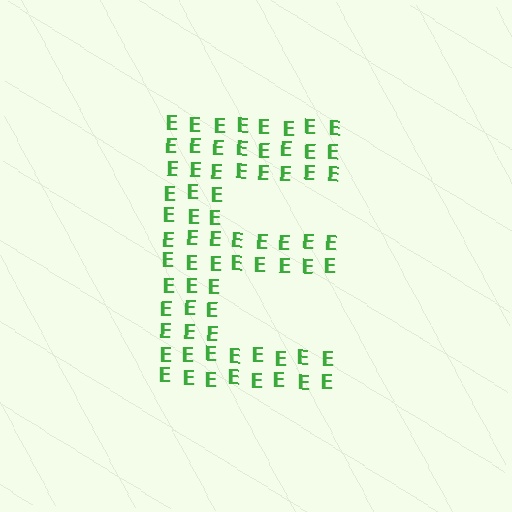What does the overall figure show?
The overall figure shows the letter E.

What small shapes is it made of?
It is made of small letter E's.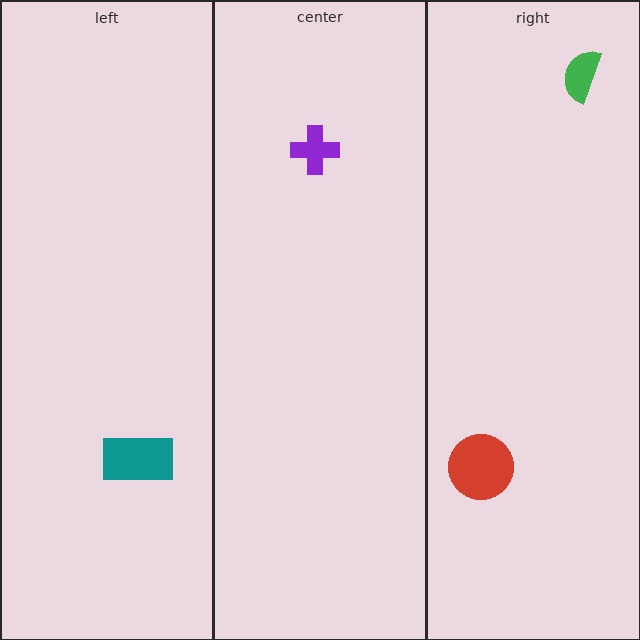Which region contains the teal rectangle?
The left region.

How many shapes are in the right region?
2.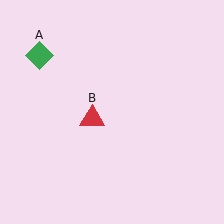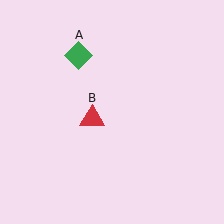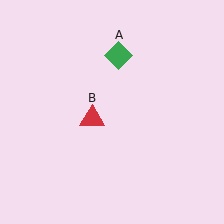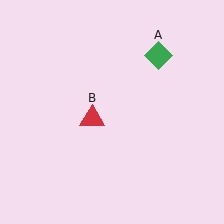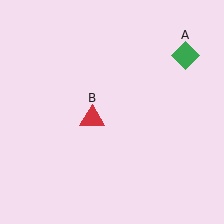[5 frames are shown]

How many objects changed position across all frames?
1 object changed position: green diamond (object A).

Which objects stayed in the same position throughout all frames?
Red triangle (object B) remained stationary.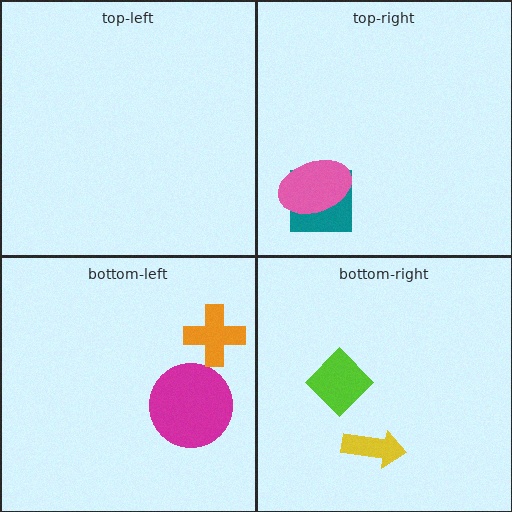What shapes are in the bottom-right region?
The lime diamond, the yellow arrow.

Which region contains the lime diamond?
The bottom-right region.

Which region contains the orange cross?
The bottom-left region.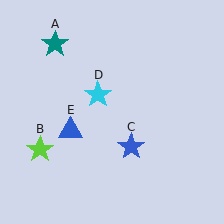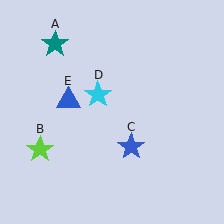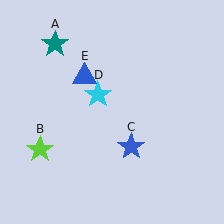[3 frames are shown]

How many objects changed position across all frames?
1 object changed position: blue triangle (object E).